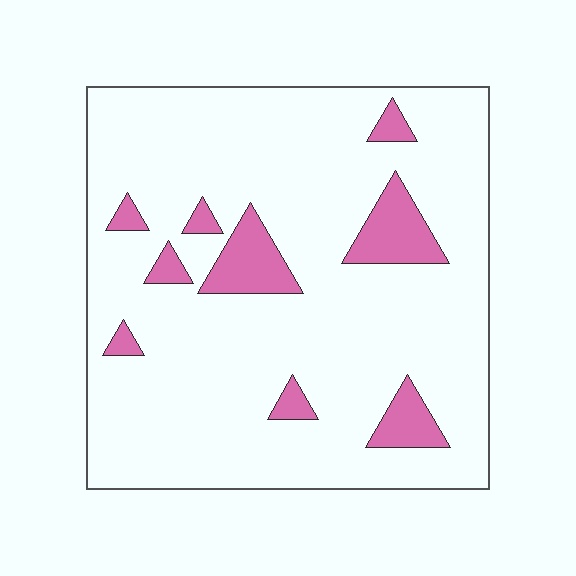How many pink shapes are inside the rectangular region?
9.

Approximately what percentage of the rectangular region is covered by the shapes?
Approximately 10%.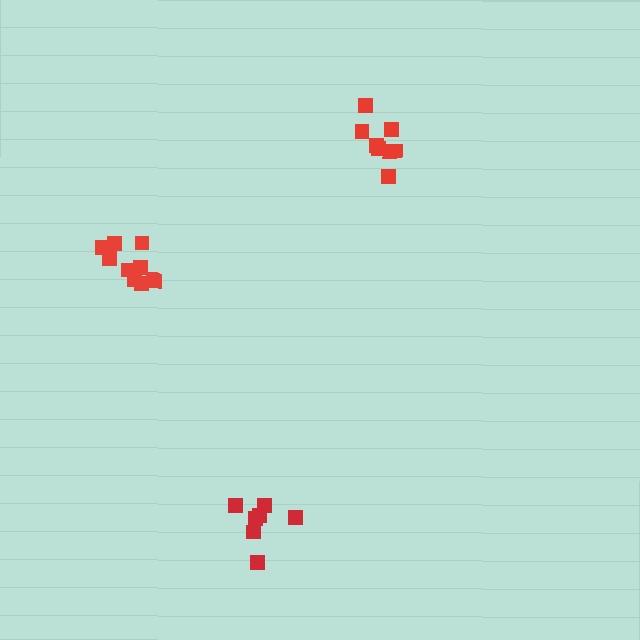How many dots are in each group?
Group 1: 7 dots, Group 2: 8 dots, Group 3: 10 dots (25 total).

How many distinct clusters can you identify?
There are 3 distinct clusters.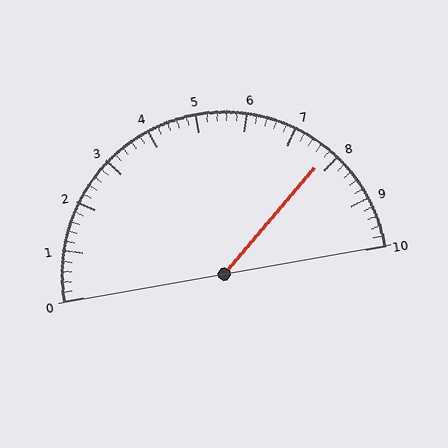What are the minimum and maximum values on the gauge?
The gauge ranges from 0 to 10.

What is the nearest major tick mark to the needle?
The nearest major tick mark is 8.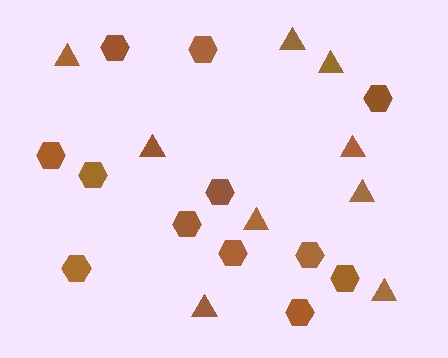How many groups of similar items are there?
There are 2 groups: one group of hexagons (12) and one group of triangles (9).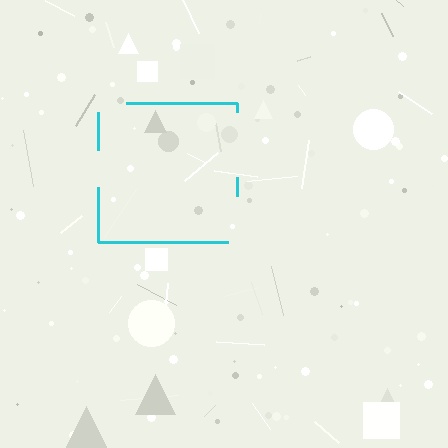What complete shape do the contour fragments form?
The contour fragments form a square.